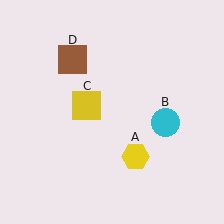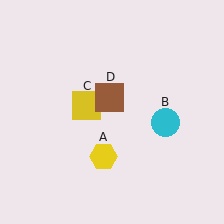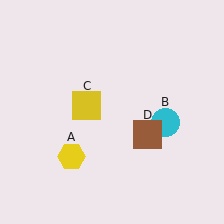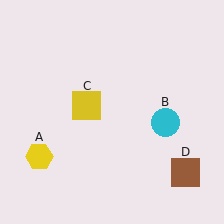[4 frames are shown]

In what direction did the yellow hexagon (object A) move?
The yellow hexagon (object A) moved left.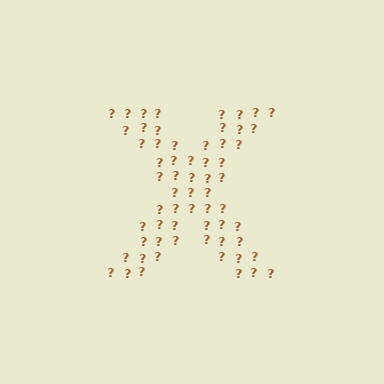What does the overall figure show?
The overall figure shows the letter X.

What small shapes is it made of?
It is made of small question marks.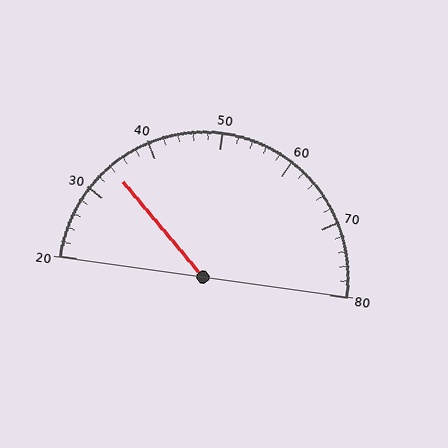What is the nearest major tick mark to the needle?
The nearest major tick mark is 30.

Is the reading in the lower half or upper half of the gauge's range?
The reading is in the lower half of the range (20 to 80).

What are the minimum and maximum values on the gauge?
The gauge ranges from 20 to 80.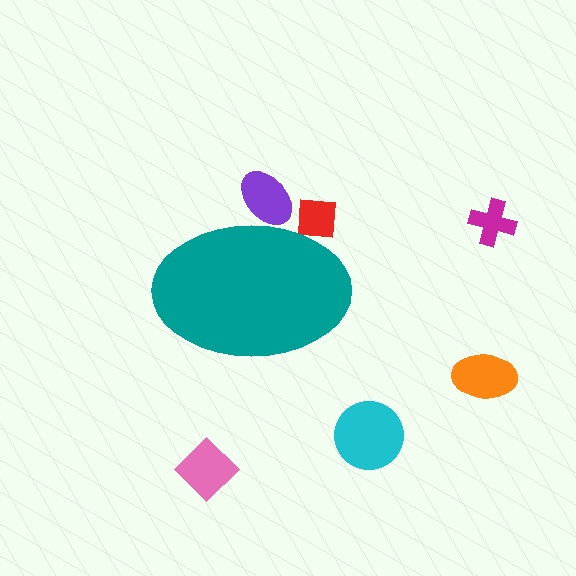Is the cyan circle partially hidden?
No, the cyan circle is fully visible.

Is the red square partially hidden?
Yes, the red square is partially hidden behind the teal ellipse.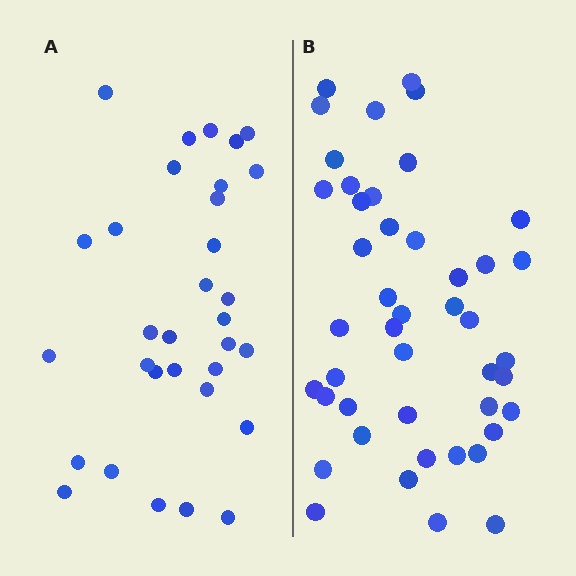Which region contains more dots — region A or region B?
Region B (the right region) has more dots.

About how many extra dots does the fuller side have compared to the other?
Region B has approximately 15 more dots than region A.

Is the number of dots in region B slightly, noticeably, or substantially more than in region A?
Region B has noticeably more, but not dramatically so. The ratio is roughly 1.4 to 1.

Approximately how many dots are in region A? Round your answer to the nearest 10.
About 30 dots. (The exact count is 32, which rounds to 30.)